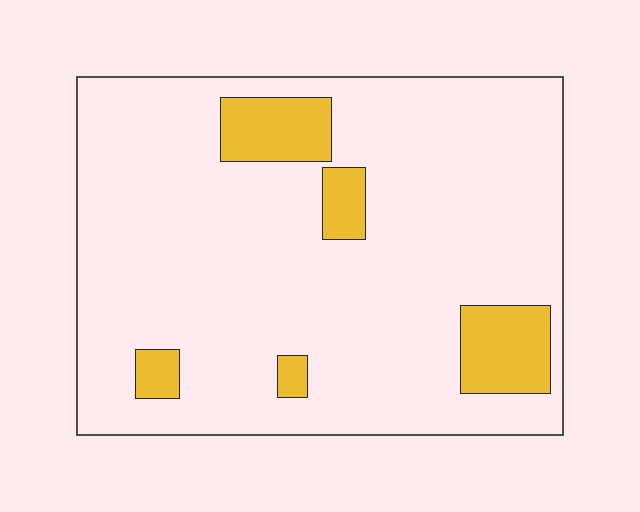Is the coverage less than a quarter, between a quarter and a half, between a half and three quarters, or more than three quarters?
Less than a quarter.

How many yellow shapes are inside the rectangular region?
5.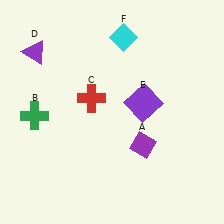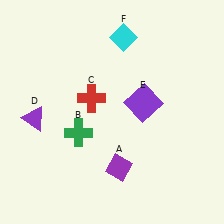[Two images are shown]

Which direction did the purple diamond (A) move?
The purple diamond (A) moved left.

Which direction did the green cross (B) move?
The green cross (B) moved right.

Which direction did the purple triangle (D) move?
The purple triangle (D) moved down.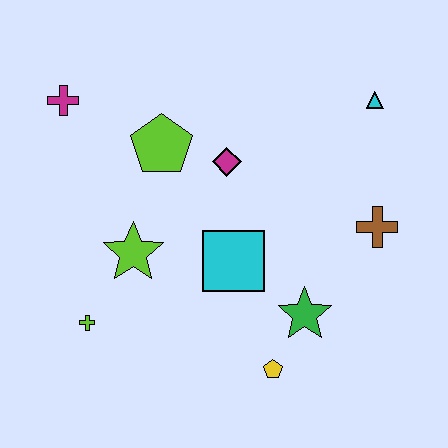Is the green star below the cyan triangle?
Yes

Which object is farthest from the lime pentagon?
The yellow pentagon is farthest from the lime pentagon.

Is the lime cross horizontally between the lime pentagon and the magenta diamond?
No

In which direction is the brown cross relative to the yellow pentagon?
The brown cross is above the yellow pentagon.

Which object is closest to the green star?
The yellow pentagon is closest to the green star.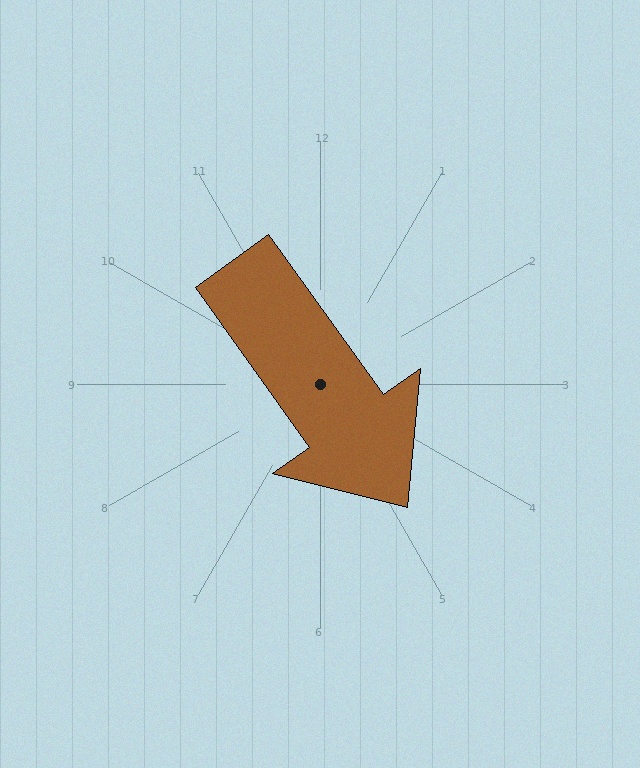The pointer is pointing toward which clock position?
Roughly 5 o'clock.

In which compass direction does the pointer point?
Southeast.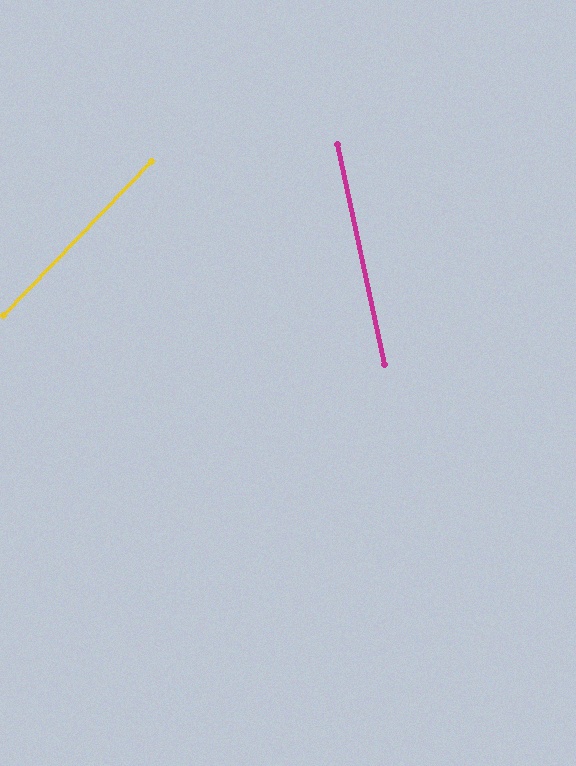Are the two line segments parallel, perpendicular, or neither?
Neither parallel nor perpendicular — they differ by about 56°.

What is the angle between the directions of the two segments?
Approximately 56 degrees.